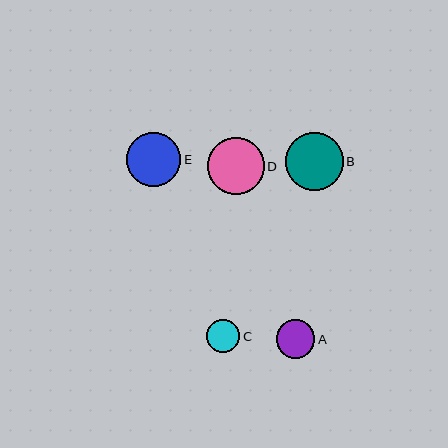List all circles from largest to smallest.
From largest to smallest: B, D, E, A, C.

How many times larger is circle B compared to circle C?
Circle B is approximately 1.7 times the size of circle C.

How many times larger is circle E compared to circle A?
Circle E is approximately 1.4 times the size of circle A.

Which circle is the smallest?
Circle C is the smallest with a size of approximately 33 pixels.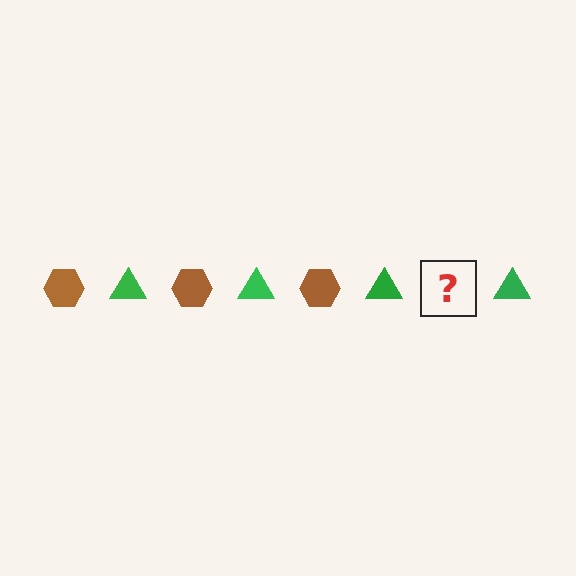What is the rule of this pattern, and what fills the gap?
The rule is that the pattern alternates between brown hexagon and green triangle. The gap should be filled with a brown hexagon.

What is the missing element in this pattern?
The missing element is a brown hexagon.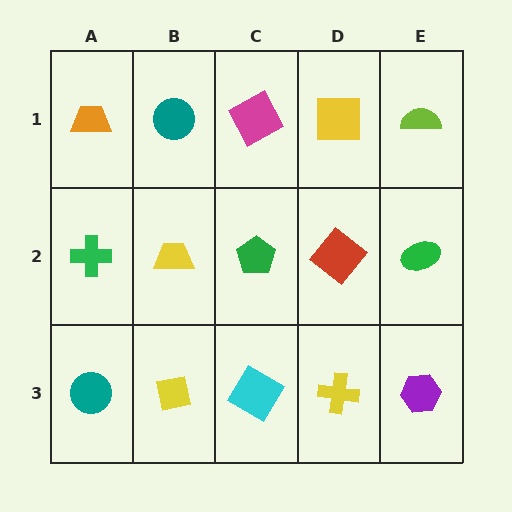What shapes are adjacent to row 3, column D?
A red diamond (row 2, column D), a cyan diamond (row 3, column C), a purple hexagon (row 3, column E).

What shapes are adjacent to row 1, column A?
A green cross (row 2, column A), a teal circle (row 1, column B).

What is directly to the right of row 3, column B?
A cyan diamond.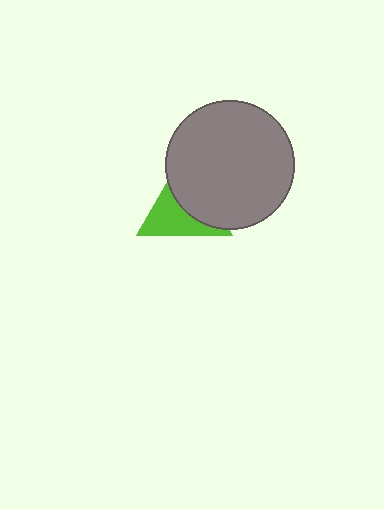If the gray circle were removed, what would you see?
You would see the complete lime triangle.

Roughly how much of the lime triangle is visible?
About half of it is visible (roughly 49%).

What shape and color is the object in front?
The object in front is a gray circle.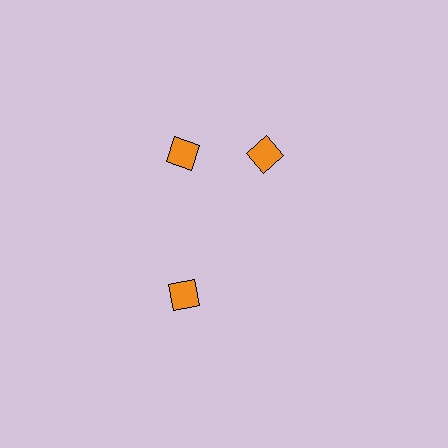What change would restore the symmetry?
The symmetry would be restored by rotating it back into even spacing with its neighbors so that all 3 diamonds sit at equal angles and equal distance from the center.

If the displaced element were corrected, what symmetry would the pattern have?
It would have 3-fold rotational symmetry — the pattern would map onto itself every 120 degrees.